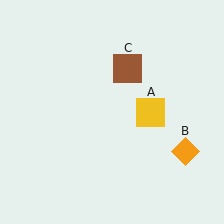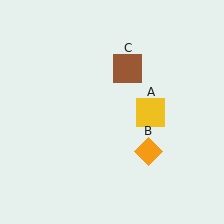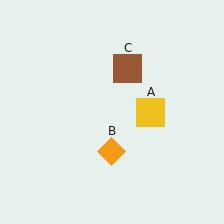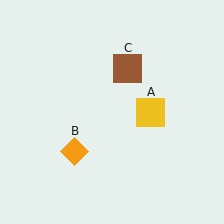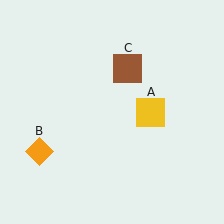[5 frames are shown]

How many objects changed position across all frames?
1 object changed position: orange diamond (object B).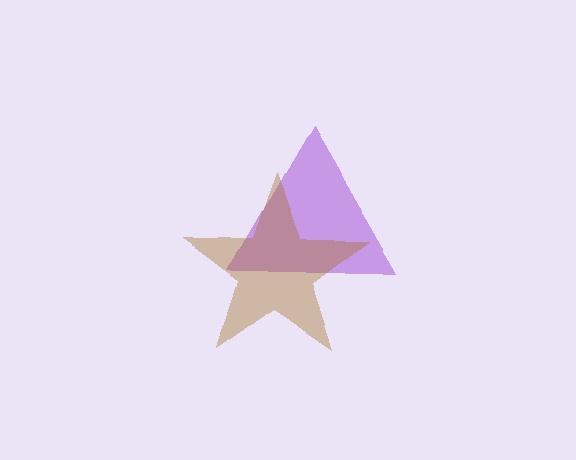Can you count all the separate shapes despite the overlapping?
Yes, there are 2 separate shapes.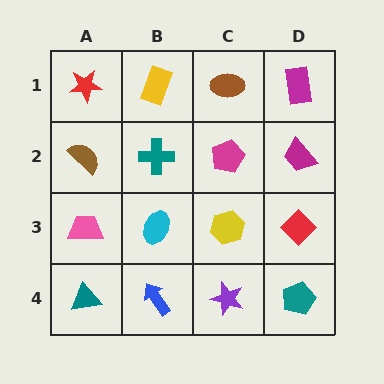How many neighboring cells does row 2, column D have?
3.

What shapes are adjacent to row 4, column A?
A pink trapezoid (row 3, column A), a blue arrow (row 4, column B).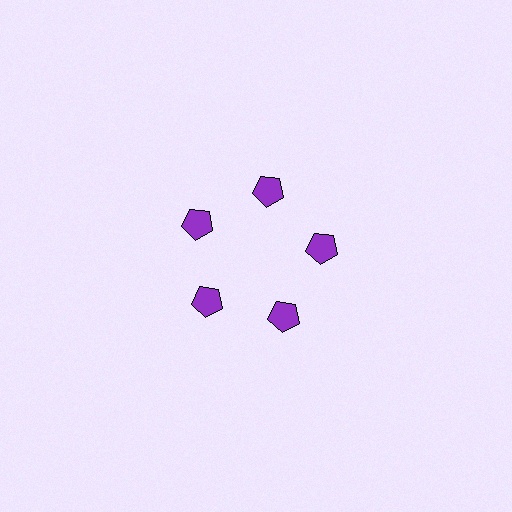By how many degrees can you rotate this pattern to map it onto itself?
The pattern maps onto itself every 72 degrees of rotation.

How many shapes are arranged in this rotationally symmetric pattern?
There are 5 shapes, arranged in 5 groups of 1.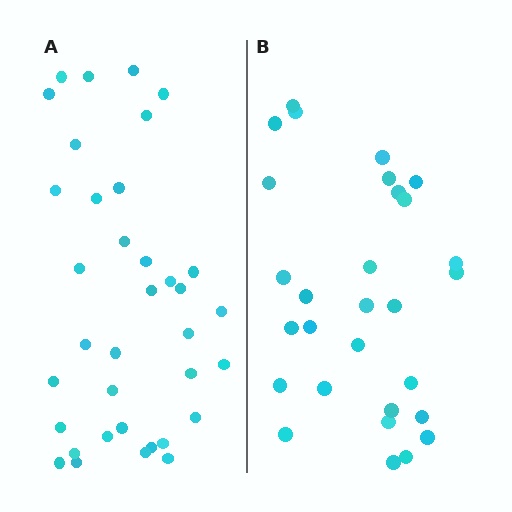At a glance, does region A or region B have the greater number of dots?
Region A (the left region) has more dots.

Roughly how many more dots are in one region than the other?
Region A has roughly 8 or so more dots than region B.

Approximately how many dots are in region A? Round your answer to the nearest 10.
About 40 dots. (The exact count is 36, which rounds to 40.)